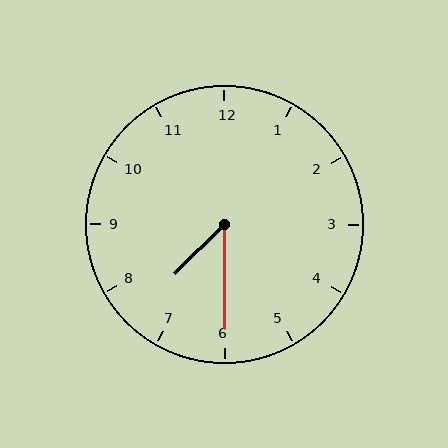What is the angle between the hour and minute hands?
Approximately 45 degrees.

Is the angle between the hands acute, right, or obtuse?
It is acute.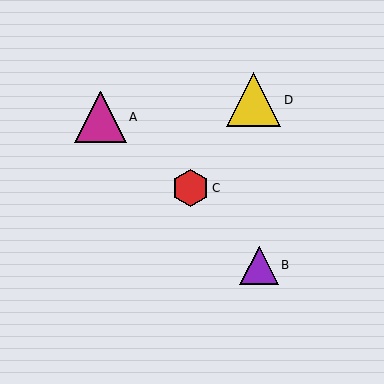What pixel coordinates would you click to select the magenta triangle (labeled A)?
Click at (101, 117) to select the magenta triangle A.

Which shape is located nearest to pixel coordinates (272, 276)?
The purple triangle (labeled B) at (259, 265) is nearest to that location.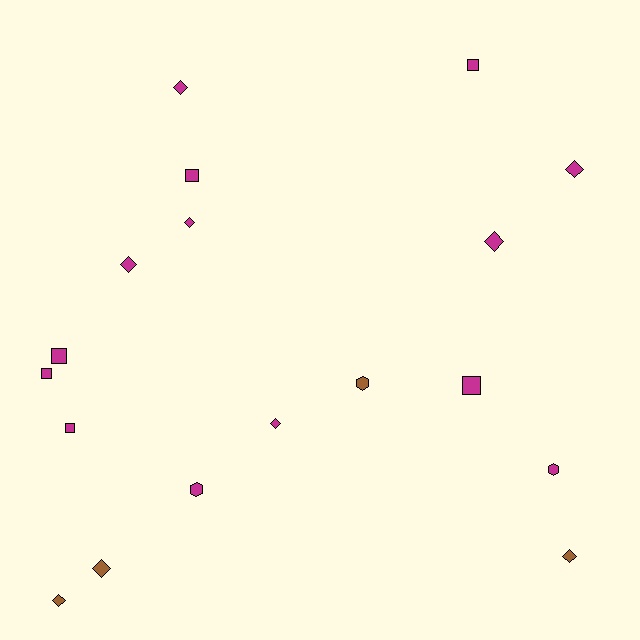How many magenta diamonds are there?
There are 6 magenta diamonds.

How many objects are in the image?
There are 18 objects.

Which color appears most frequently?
Magenta, with 14 objects.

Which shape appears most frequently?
Diamond, with 9 objects.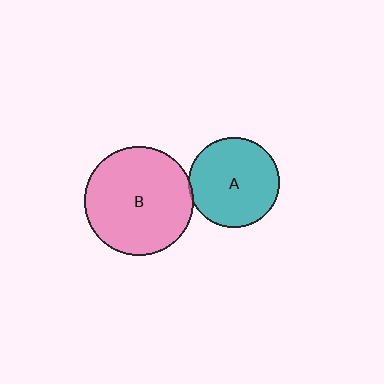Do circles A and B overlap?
Yes.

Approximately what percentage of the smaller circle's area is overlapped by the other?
Approximately 5%.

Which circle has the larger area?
Circle B (pink).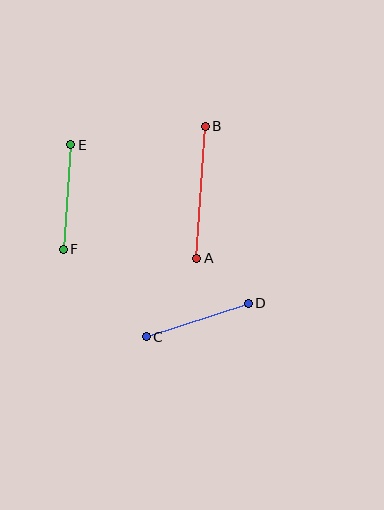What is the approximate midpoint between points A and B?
The midpoint is at approximately (201, 192) pixels.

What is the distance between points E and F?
The distance is approximately 105 pixels.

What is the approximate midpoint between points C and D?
The midpoint is at approximately (197, 320) pixels.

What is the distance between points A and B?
The distance is approximately 132 pixels.